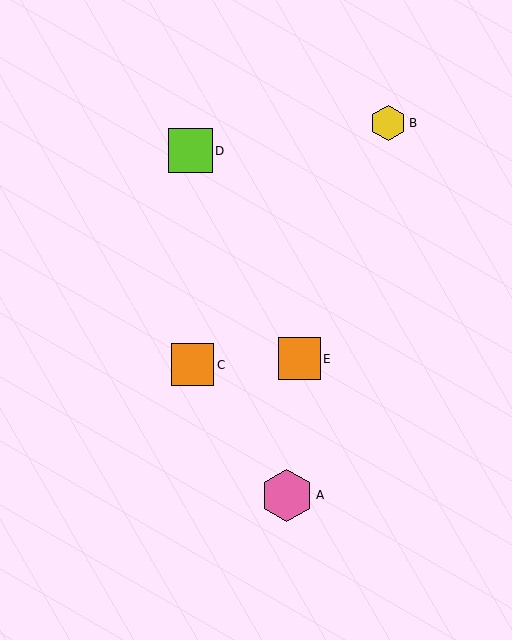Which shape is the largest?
The pink hexagon (labeled A) is the largest.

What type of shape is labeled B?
Shape B is a yellow hexagon.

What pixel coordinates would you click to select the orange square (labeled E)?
Click at (299, 359) to select the orange square E.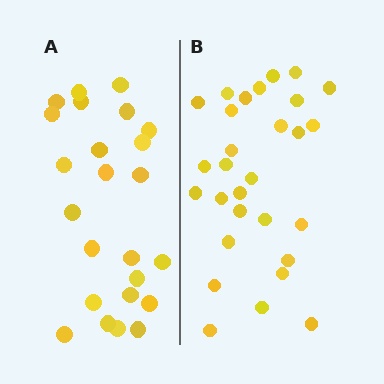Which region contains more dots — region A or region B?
Region B (the right region) has more dots.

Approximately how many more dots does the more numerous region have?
Region B has about 5 more dots than region A.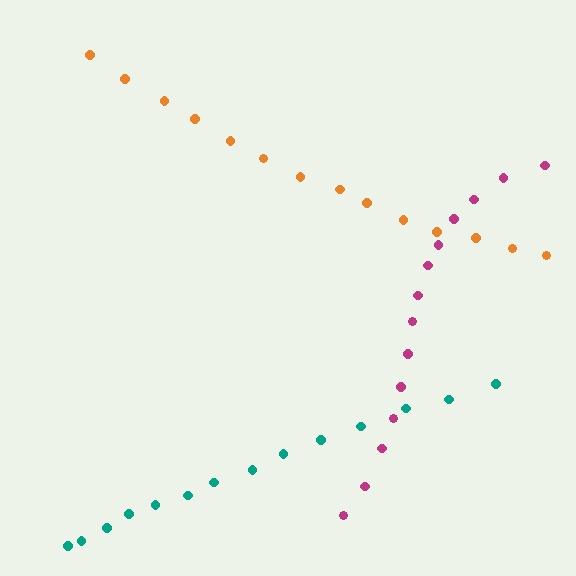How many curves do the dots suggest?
There are 3 distinct paths.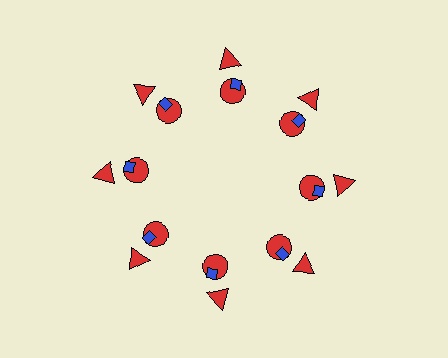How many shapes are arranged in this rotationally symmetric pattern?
There are 24 shapes, arranged in 8 groups of 3.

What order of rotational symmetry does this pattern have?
This pattern has 8-fold rotational symmetry.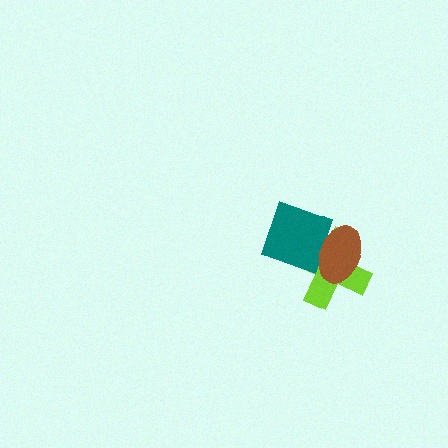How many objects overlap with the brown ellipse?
2 objects overlap with the brown ellipse.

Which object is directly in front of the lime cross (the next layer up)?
The teal diamond is directly in front of the lime cross.